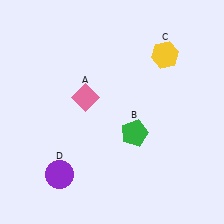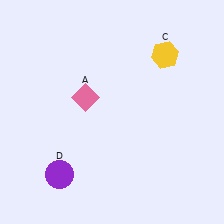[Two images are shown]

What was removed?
The green pentagon (B) was removed in Image 2.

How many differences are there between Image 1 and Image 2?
There is 1 difference between the two images.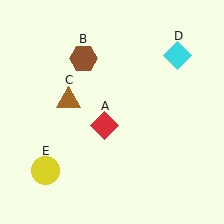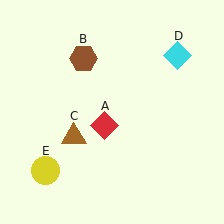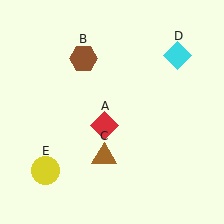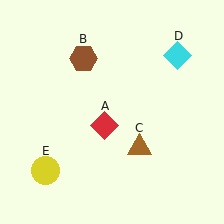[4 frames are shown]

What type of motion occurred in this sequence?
The brown triangle (object C) rotated counterclockwise around the center of the scene.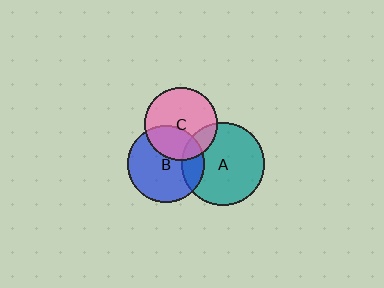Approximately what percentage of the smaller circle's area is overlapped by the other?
Approximately 35%.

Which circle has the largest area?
Circle A (teal).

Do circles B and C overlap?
Yes.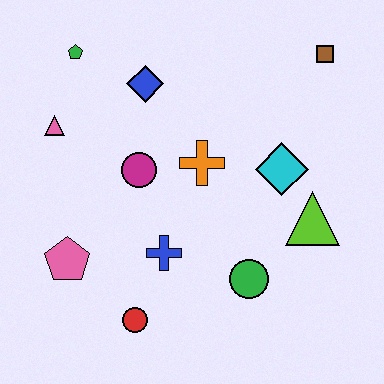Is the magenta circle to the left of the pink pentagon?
No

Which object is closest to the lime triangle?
The cyan diamond is closest to the lime triangle.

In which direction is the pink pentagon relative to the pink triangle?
The pink pentagon is below the pink triangle.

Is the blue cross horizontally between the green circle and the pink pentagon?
Yes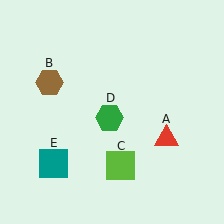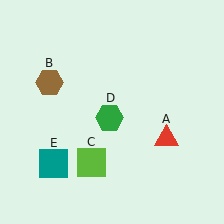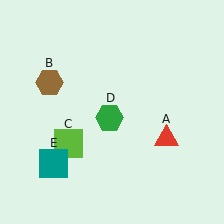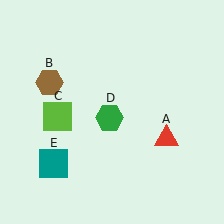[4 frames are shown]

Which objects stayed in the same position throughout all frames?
Red triangle (object A) and brown hexagon (object B) and green hexagon (object D) and teal square (object E) remained stationary.